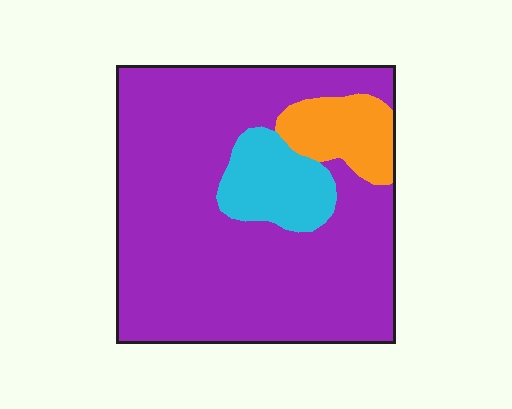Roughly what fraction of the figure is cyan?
Cyan covers 11% of the figure.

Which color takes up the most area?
Purple, at roughly 80%.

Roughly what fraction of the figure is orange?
Orange covers about 10% of the figure.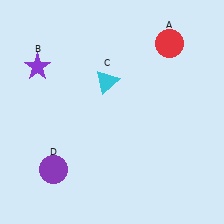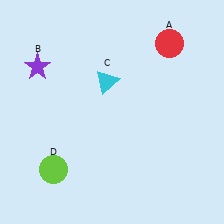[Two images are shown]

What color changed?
The circle (D) changed from purple in Image 1 to lime in Image 2.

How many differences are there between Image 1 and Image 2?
There is 1 difference between the two images.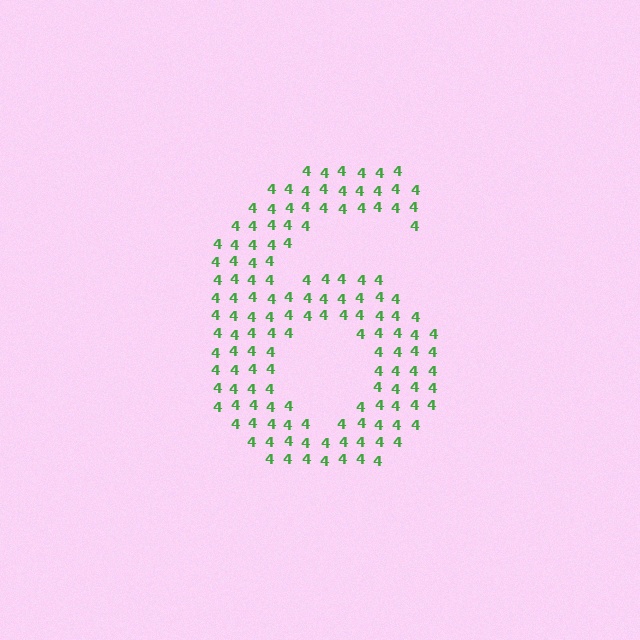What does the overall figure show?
The overall figure shows the digit 6.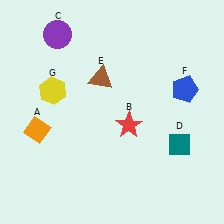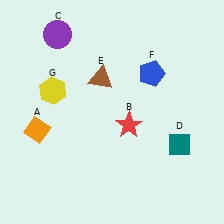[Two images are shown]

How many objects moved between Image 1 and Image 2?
1 object moved between the two images.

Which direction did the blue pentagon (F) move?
The blue pentagon (F) moved left.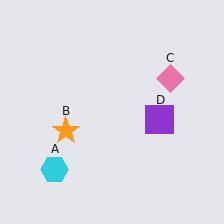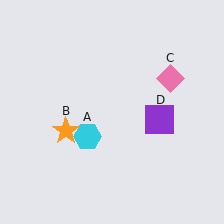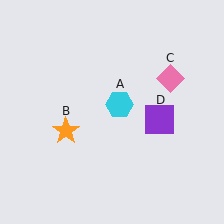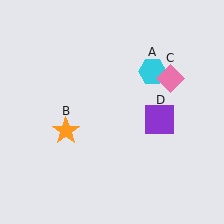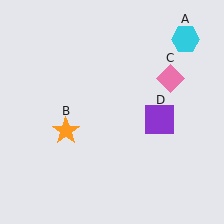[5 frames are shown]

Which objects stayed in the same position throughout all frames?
Orange star (object B) and pink diamond (object C) and purple square (object D) remained stationary.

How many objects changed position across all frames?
1 object changed position: cyan hexagon (object A).